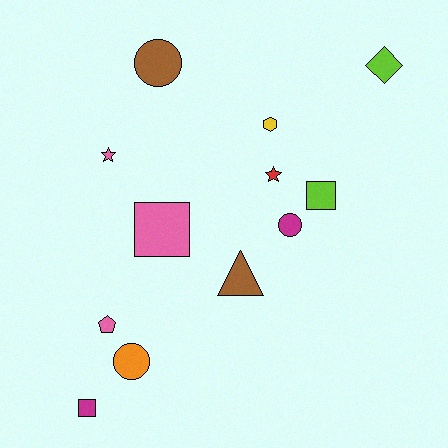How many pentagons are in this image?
There is 1 pentagon.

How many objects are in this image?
There are 12 objects.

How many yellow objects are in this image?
There is 1 yellow object.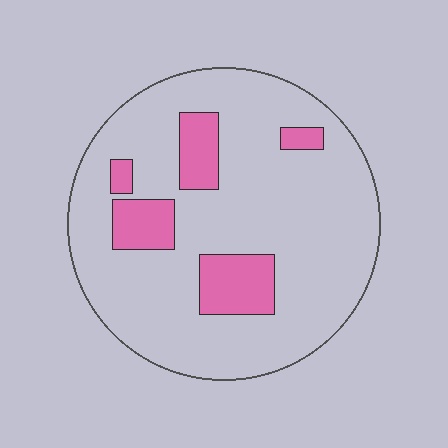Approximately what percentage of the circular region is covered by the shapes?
Approximately 15%.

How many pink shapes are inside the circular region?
5.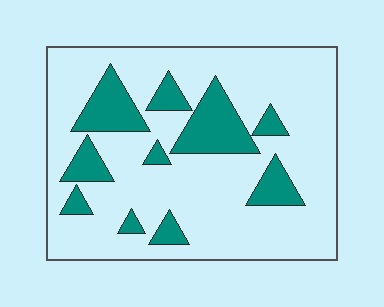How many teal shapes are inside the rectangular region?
10.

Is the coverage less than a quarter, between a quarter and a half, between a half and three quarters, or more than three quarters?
Less than a quarter.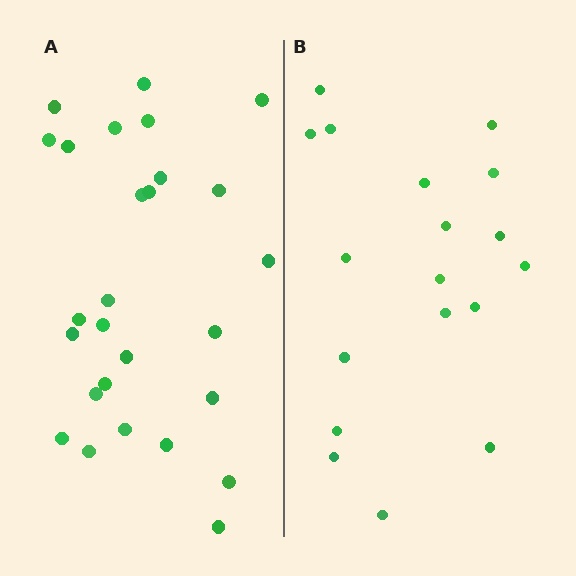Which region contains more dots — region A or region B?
Region A (the left region) has more dots.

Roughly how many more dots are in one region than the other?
Region A has roughly 8 or so more dots than region B.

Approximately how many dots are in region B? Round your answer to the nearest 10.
About 20 dots. (The exact count is 18, which rounds to 20.)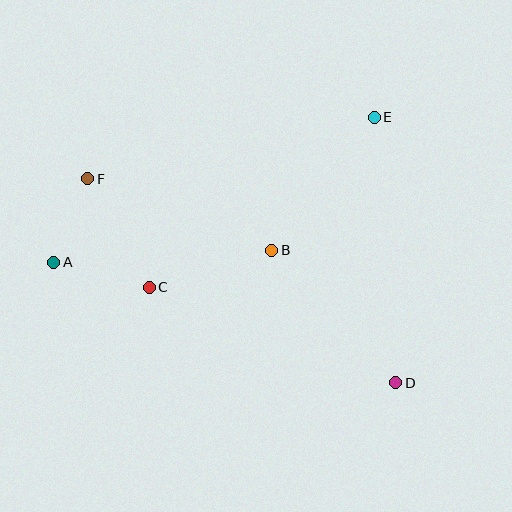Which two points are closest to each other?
Points A and F are closest to each other.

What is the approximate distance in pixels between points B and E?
The distance between B and E is approximately 168 pixels.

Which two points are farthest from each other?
Points D and F are farthest from each other.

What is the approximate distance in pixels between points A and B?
The distance between A and B is approximately 218 pixels.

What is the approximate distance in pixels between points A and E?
The distance between A and E is approximately 352 pixels.